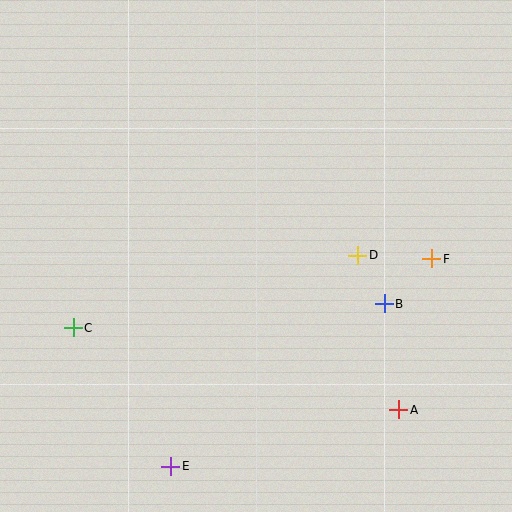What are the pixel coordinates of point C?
Point C is at (73, 328).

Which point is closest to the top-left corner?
Point C is closest to the top-left corner.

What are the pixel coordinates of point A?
Point A is at (399, 410).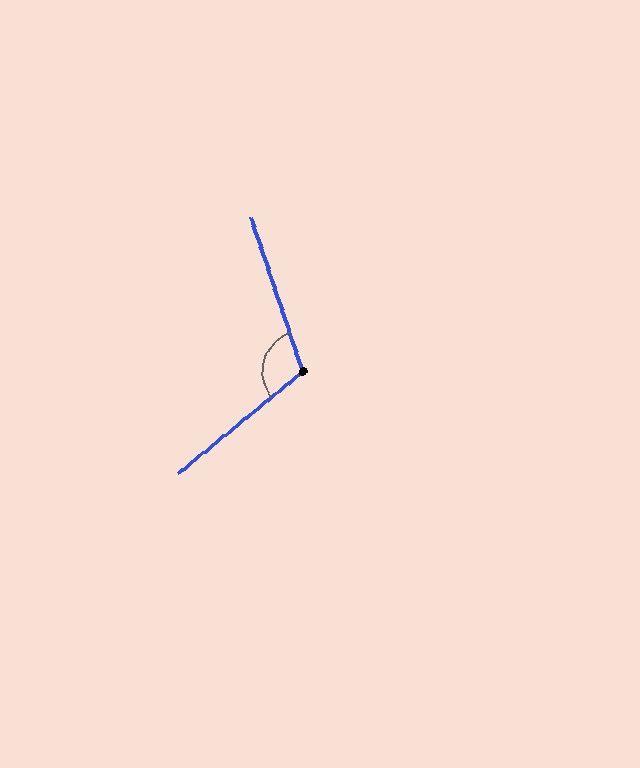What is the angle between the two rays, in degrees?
Approximately 111 degrees.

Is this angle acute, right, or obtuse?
It is obtuse.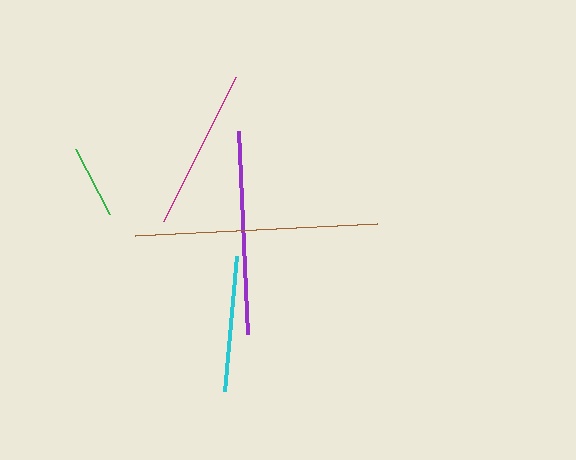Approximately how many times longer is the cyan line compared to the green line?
The cyan line is approximately 1.8 times the length of the green line.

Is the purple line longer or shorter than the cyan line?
The purple line is longer than the cyan line.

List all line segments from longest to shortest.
From longest to shortest: brown, purple, magenta, cyan, green.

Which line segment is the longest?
The brown line is the longest at approximately 243 pixels.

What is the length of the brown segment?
The brown segment is approximately 243 pixels long.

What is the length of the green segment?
The green segment is approximately 73 pixels long.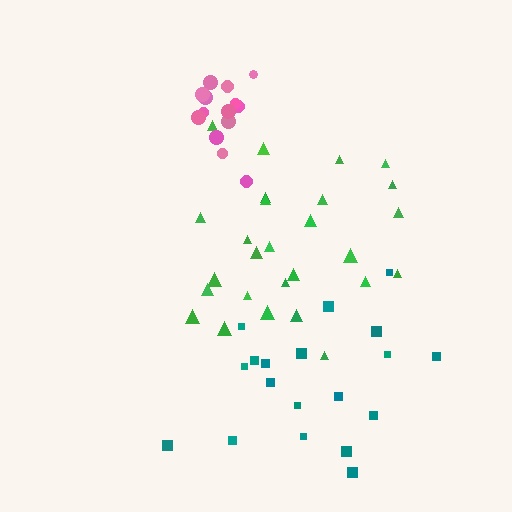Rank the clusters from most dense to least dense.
pink, green, teal.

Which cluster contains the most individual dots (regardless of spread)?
Green (27).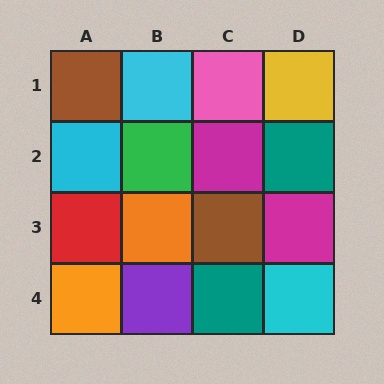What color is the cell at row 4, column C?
Teal.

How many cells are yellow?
1 cell is yellow.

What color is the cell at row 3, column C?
Brown.